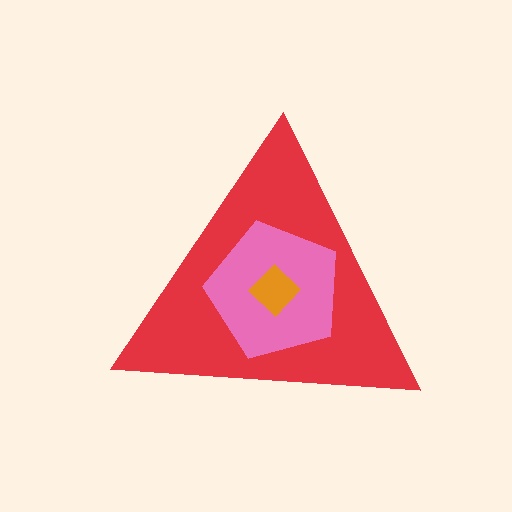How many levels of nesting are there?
3.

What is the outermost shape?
The red triangle.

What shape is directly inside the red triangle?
The pink pentagon.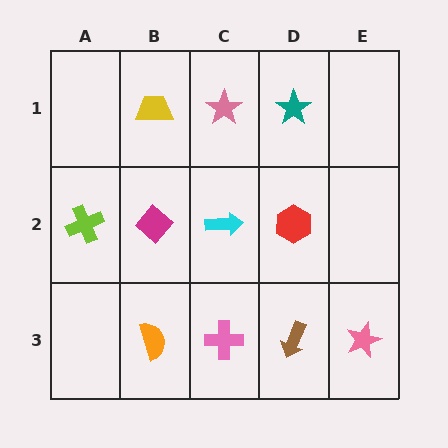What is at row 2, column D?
A red hexagon.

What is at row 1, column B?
A yellow trapezoid.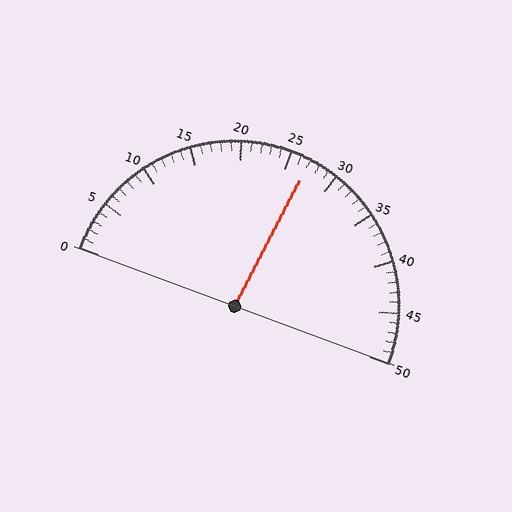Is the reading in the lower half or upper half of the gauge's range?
The reading is in the upper half of the range (0 to 50).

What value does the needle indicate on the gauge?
The needle indicates approximately 27.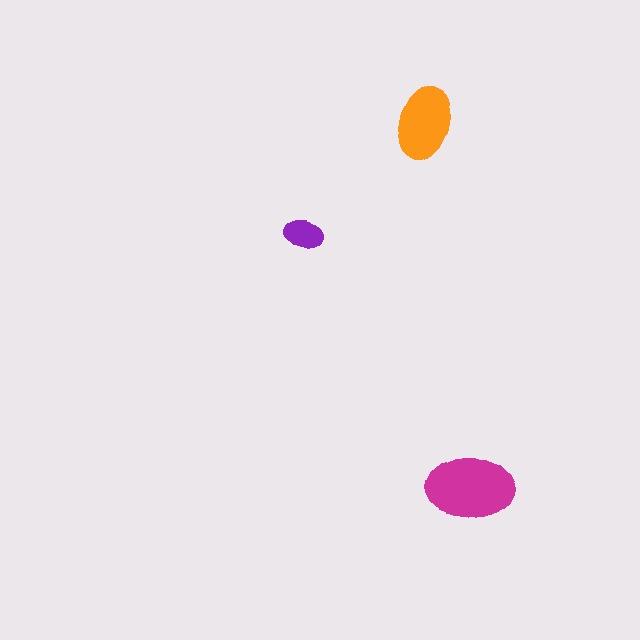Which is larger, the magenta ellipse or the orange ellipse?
The magenta one.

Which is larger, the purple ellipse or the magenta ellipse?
The magenta one.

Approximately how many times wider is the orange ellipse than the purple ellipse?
About 2 times wider.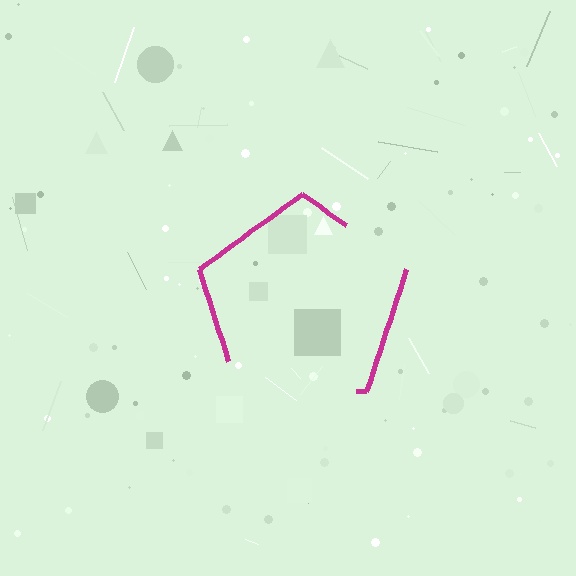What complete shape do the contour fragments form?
The contour fragments form a pentagon.